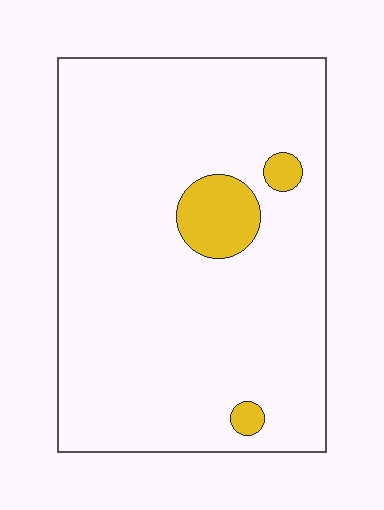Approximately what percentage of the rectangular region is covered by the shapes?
Approximately 5%.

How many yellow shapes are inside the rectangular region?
3.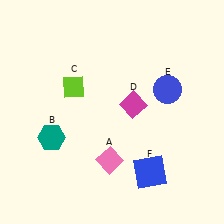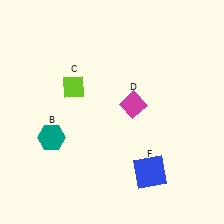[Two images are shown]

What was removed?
The blue circle (E), the pink diamond (A) were removed in Image 2.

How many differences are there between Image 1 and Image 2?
There are 2 differences between the two images.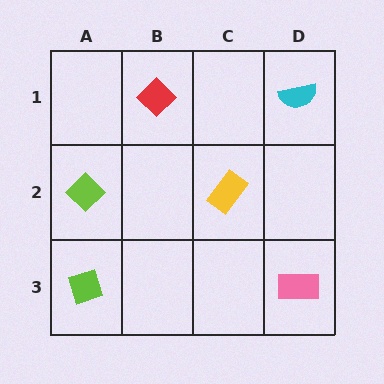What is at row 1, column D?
A cyan semicircle.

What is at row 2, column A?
A lime diamond.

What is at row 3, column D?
A pink rectangle.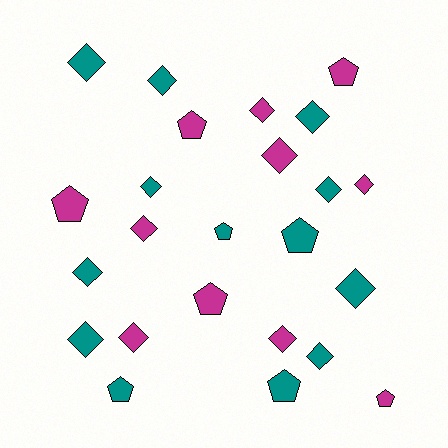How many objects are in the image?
There are 24 objects.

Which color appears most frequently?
Teal, with 13 objects.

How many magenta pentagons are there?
There are 5 magenta pentagons.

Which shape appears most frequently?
Diamond, with 15 objects.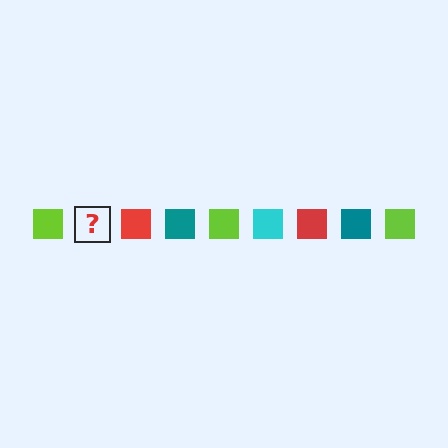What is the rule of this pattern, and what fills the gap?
The rule is that the pattern cycles through lime, cyan, red, teal squares. The gap should be filled with a cyan square.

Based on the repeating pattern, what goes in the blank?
The blank should be a cyan square.